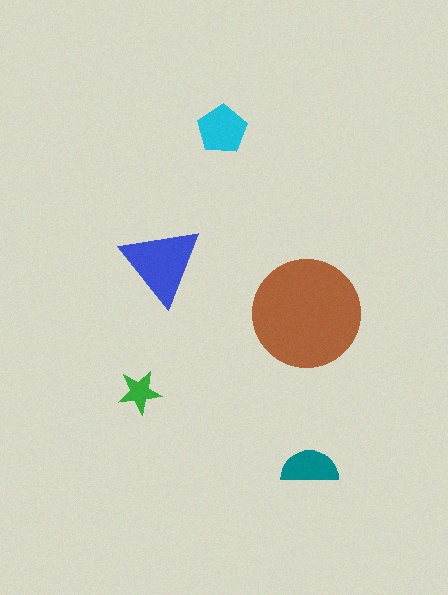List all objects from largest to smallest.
The brown circle, the blue triangle, the cyan pentagon, the teal semicircle, the green star.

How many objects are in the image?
There are 5 objects in the image.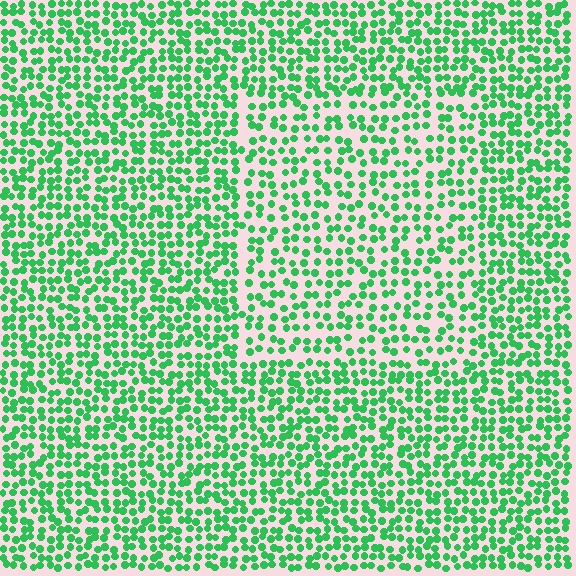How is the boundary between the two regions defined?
The boundary is defined by a change in element density (approximately 1.5x ratio). All elements are the same color, size, and shape.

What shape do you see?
I see a rectangle.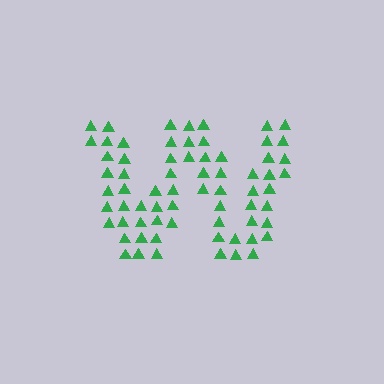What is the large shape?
The large shape is the letter W.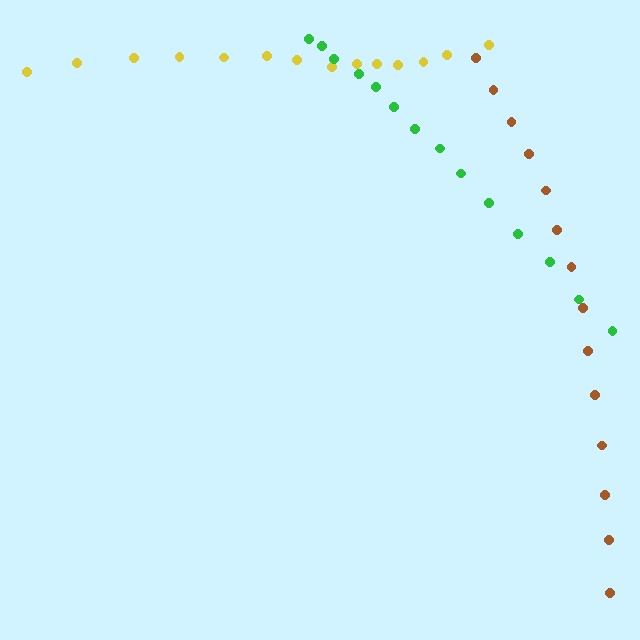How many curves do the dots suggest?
There are 3 distinct paths.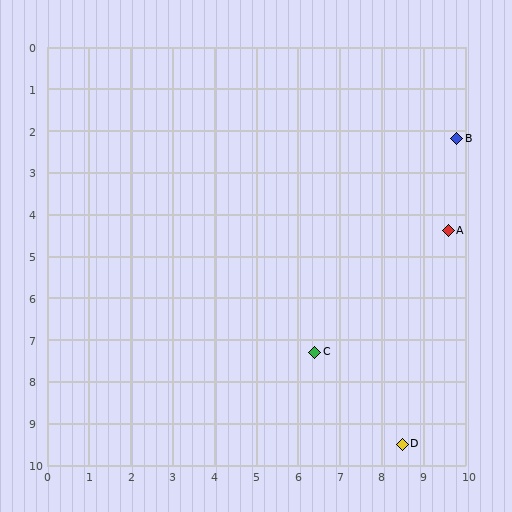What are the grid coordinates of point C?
Point C is at approximately (6.4, 7.3).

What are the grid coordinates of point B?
Point B is at approximately (9.8, 2.2).